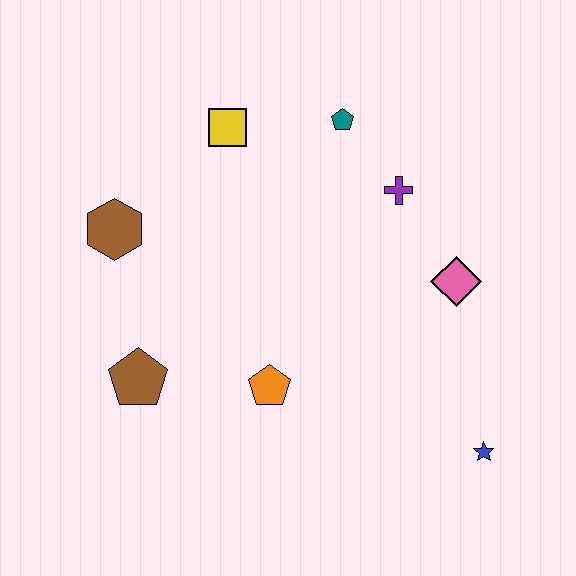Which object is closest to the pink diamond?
The purple cross is closest to the pink diamond.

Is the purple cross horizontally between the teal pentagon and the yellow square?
No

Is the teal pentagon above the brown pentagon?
Yes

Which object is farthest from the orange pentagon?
The teal pentagon is farthest from the orange pentagon.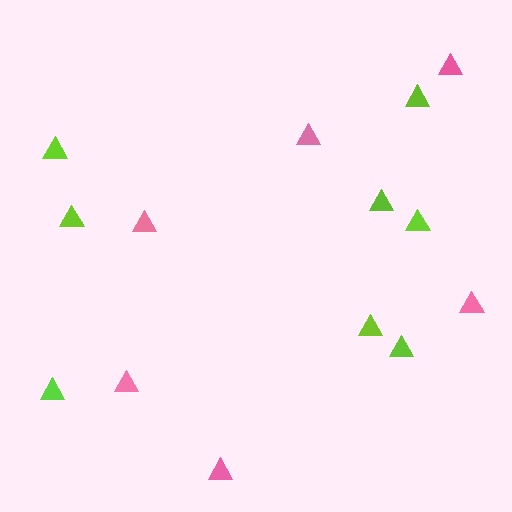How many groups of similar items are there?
There are 2 groups: one group of pink triangles (6) and one group of lime triangles (8).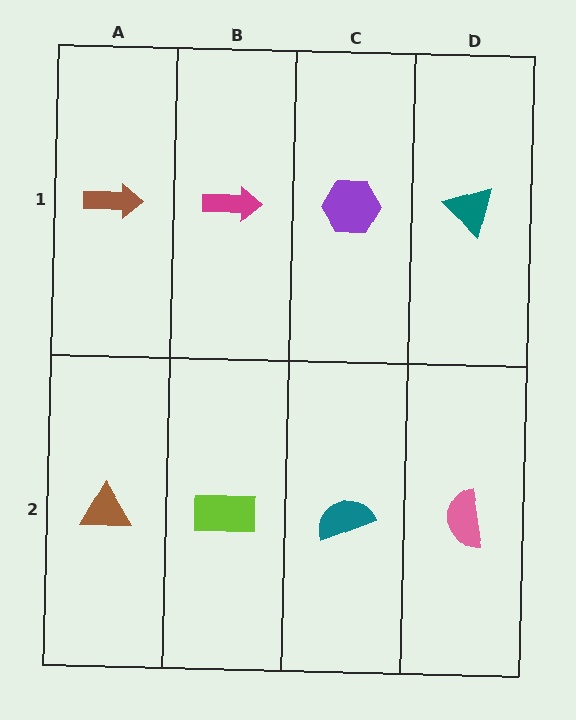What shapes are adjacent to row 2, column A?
A brown arrow (row 1, column A), a lime rectangle (row 2, column B).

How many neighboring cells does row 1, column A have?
2.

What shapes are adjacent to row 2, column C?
A purple hexagon (row 1, column C), a lime rectangle (row 2, column B), a pink semicircle (row 2, column D).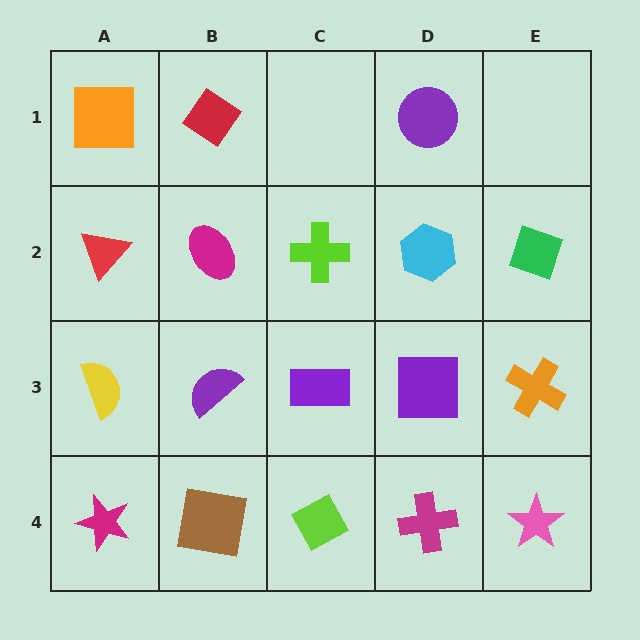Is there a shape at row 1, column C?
No, that cell is empty.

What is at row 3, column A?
A yellow semicircle.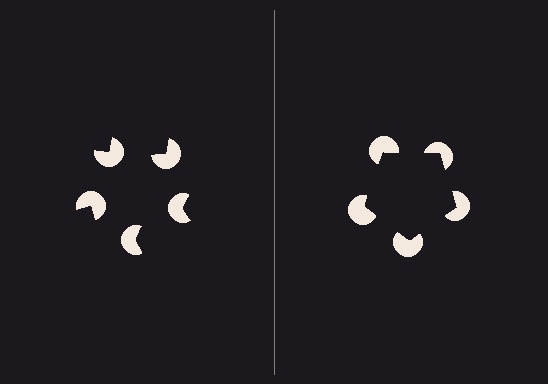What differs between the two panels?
The pac-man discs are positioned identically on both sides; only the wedge orientations differ. On the right they align to a pentagon; on the left they are misaligned.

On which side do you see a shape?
An illusory pentagon appears on the right side. On the left side the wedge cuts are rotated, so no coherent shape forms.